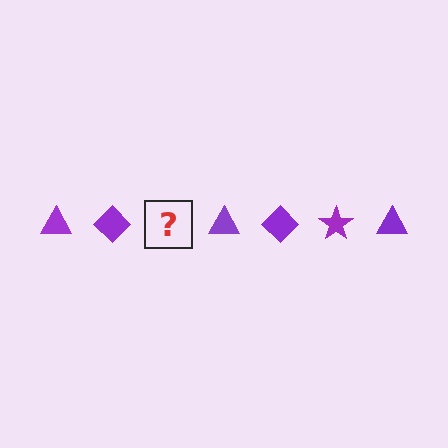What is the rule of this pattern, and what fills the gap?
The rule is that the pattern cycles through triangle, diamond, star shapes in purple. The gap should be filled with a purple star.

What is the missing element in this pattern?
The missing element is a purple star.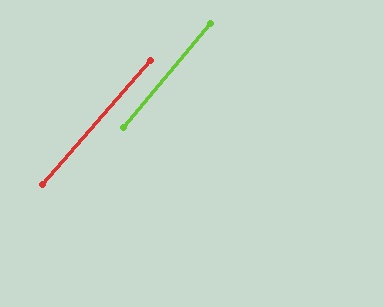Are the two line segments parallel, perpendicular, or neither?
Parallel — their directions differ by only 1.3°.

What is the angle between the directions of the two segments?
Approximately 1 degree.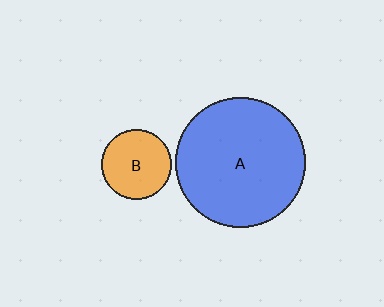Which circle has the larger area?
Circle A (blue).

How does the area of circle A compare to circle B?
Approximately 3.5 times.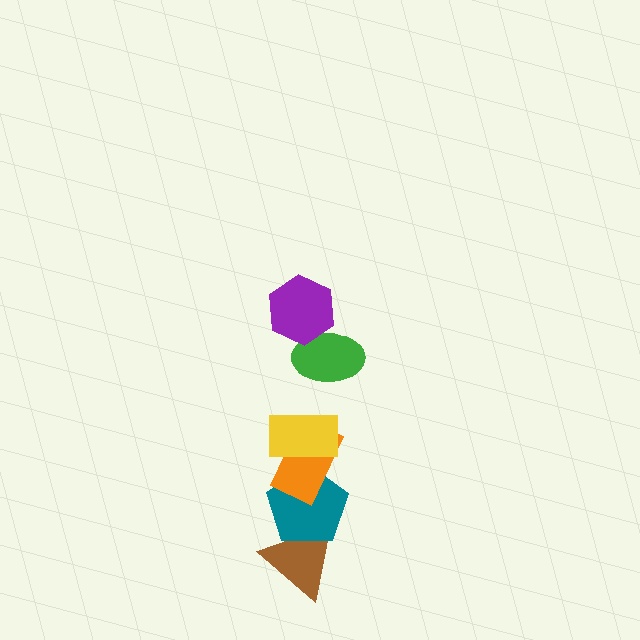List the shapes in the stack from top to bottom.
From top to bottom: the purple hexagon, the green ellipse, the yellow rectangle, the orange rectangle, the teal pentagon, the brown triangle.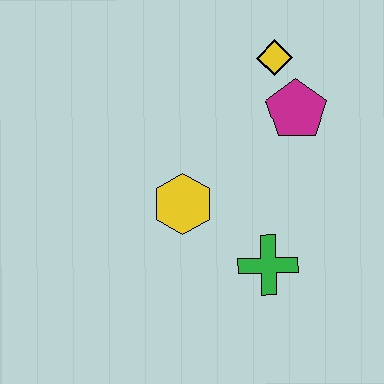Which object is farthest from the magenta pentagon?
The green cross is farthest from the magenta pentagon.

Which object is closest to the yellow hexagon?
The green cross is closest to the yellow hexagon.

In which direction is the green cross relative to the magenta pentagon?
The green cross is below the magenta pentagon.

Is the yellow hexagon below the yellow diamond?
Yes